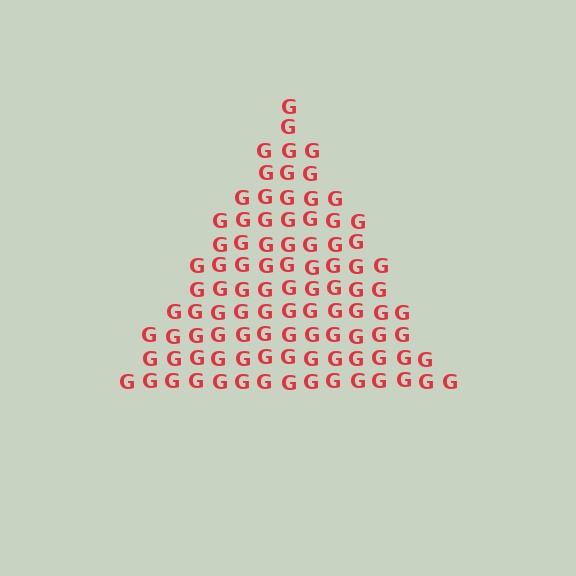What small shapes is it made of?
It is made of small letter G's.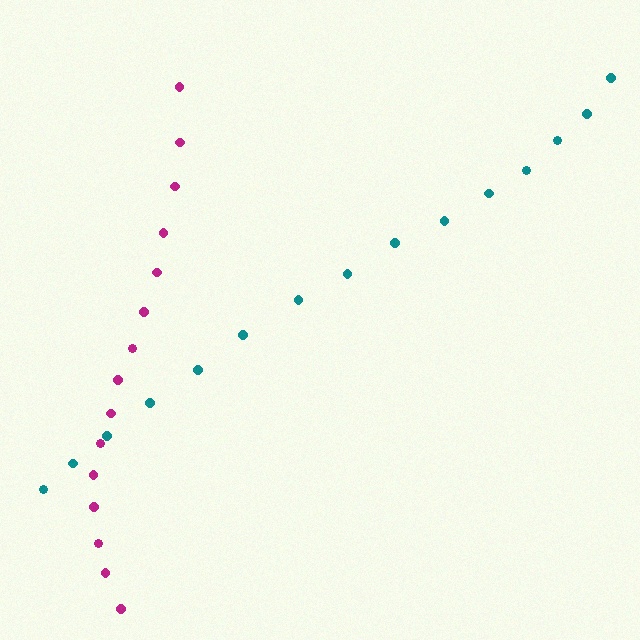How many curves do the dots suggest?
There are 2 distinct paths.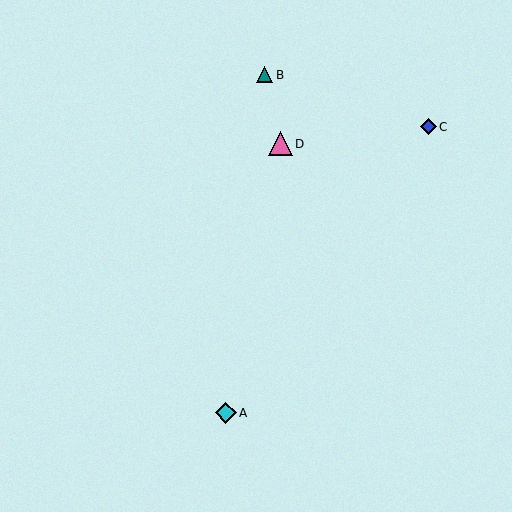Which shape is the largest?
The pink triangle (labeled D) is the largest.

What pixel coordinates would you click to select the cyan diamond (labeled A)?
Click at (226, 413) to select the cyan diamond A.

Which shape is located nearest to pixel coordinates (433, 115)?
The blue diamond (labeled C) at (429, 127) is nearest to that location.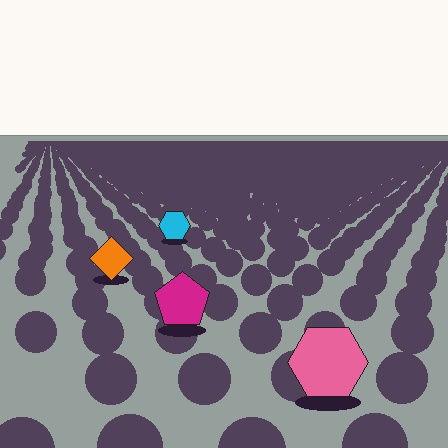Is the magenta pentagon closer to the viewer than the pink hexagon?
No. The pink hexagon is closer — you can tell from the texture gradient: the ground texture is coarser near it.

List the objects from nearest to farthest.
From nearest to farthest: the pink hexagon, the magenta pentagon, the orange diamond, the cyan hexagon.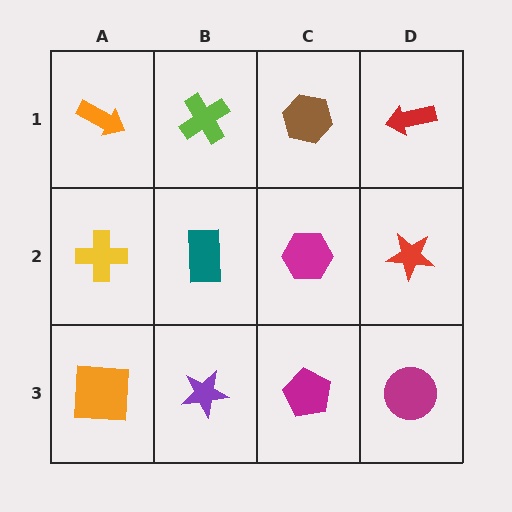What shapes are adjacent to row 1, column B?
A teal rectangle (row 2, column B), an orange arrow (row 1, column A), a brown hexagon (row 1, column C).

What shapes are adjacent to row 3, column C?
A magenta hexagon (row 2, column C), a purple star (row 3, column B), a magenta circle (row 3, column D).